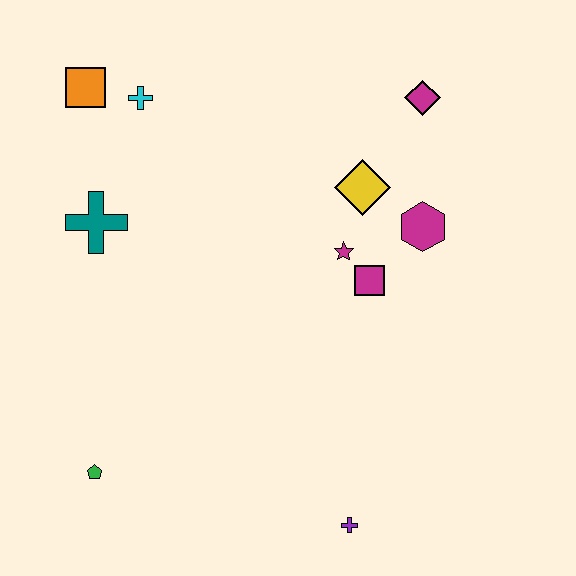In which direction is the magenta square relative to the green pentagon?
The magenta square is to the right of the green pentagon.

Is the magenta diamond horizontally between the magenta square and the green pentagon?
No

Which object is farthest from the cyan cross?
The purple cross is farthest from the cyan cross.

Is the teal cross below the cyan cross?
Yes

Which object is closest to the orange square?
The cyan cross is closest to the orange square.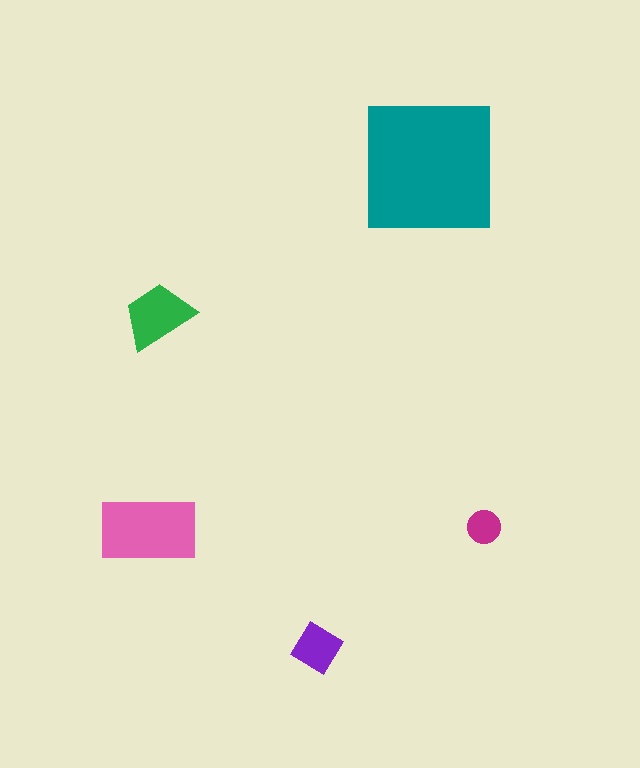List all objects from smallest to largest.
The magenta circle, the purple diamond, the green trapezoid, the pink rectangle, the teal square.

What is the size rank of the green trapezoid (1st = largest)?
3rd.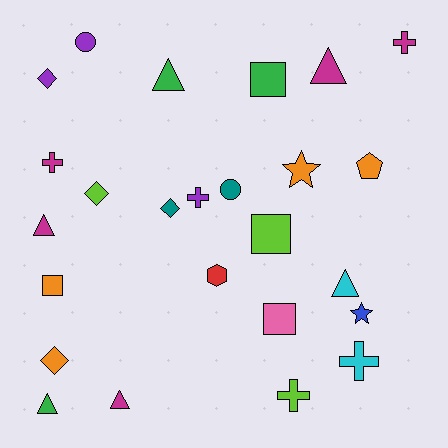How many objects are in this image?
There are 25 objects.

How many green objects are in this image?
There are 3 green objects.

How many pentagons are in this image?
There is 1 pentagon.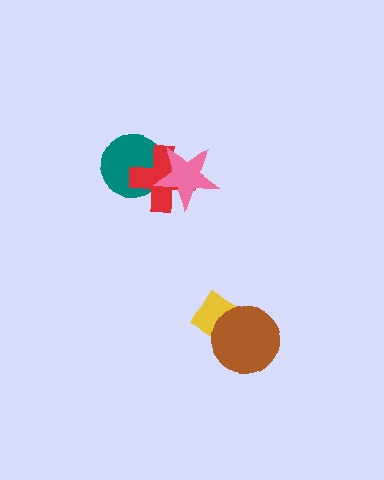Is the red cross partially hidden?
Yes, it is partially covered by another shape.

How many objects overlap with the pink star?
2 objects overlap with the pink star.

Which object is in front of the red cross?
The pink star is in front of the red cross.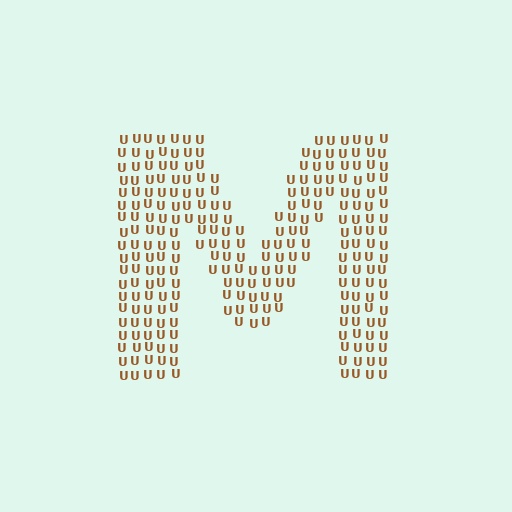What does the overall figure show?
The overall figure shows the letter M.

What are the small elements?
The small elements are letter U's.